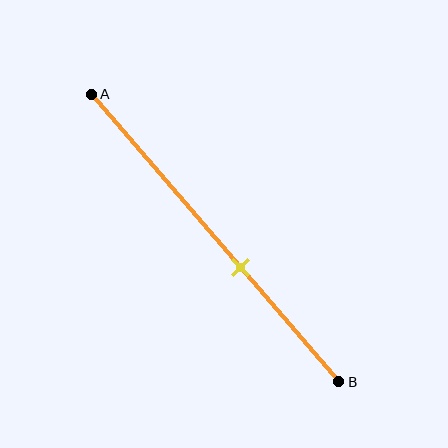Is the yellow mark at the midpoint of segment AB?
No, the mark is at about 60% from A, not at the 50% midpoint.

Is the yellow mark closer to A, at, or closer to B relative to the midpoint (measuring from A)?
The yellow mark is closer to point B than the midpoint of segment AB.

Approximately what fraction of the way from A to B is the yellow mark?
The yellow mark is approximately 60% of the way from A to B.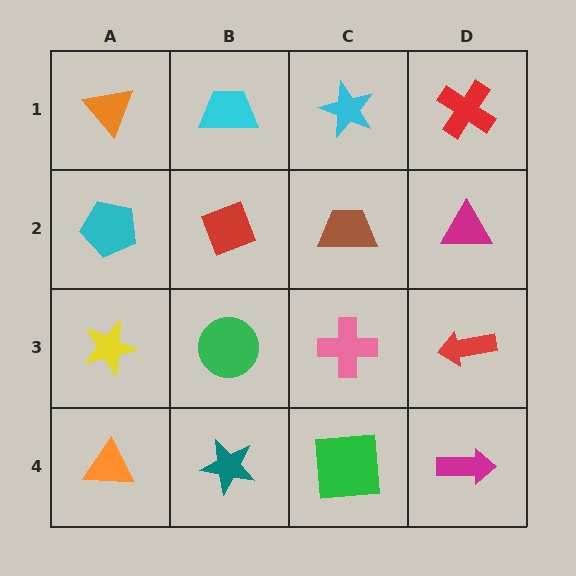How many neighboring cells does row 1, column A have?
2.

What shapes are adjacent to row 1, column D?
A magenta triangle (row 2, column D), a cyan star (row 1, column C).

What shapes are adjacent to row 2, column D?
A red cross (row 1, column D), a red arrow (row 3, column D), a brown trapezoid (row 2, column C).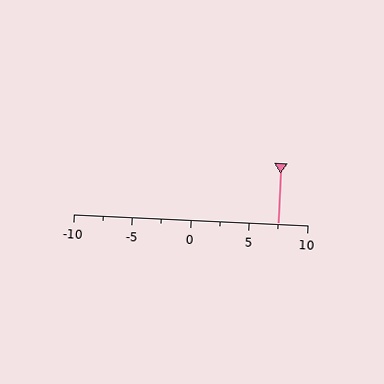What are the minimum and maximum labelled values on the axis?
The axis runs from -10 to 10.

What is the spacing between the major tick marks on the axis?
The major ticks are spaced 5 apart.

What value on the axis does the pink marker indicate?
The marker indicates approximately 7.5.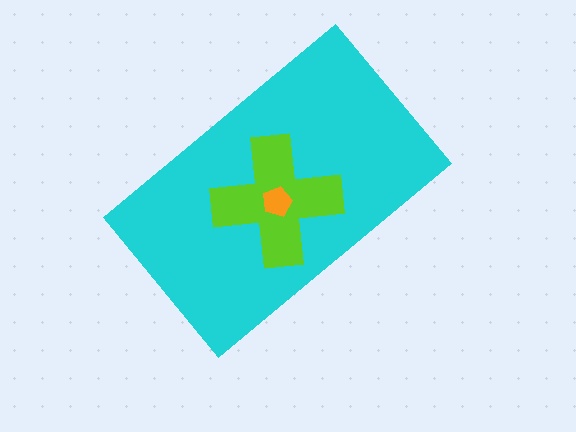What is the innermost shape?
The orange pentagon.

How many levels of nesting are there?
3.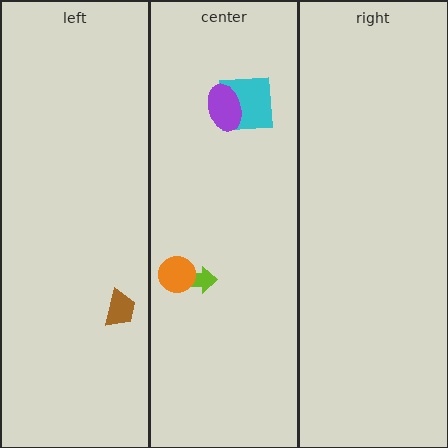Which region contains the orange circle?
The center region.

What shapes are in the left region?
The brown trapezoid.